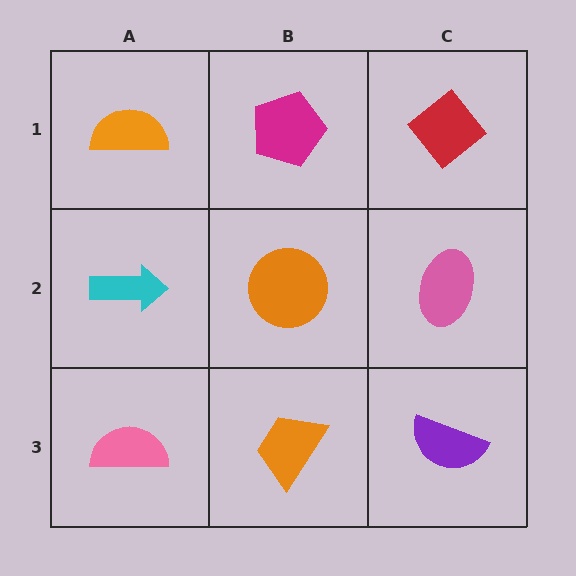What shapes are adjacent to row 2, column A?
An orange semicircle (row 1, column A), a pink semicircle (row 3, column A), an orange circle (row 2, column B).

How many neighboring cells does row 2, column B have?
4.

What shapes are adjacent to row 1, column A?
A cyan arrow (row 2, column A), a magenta pentagon (row 1, column B).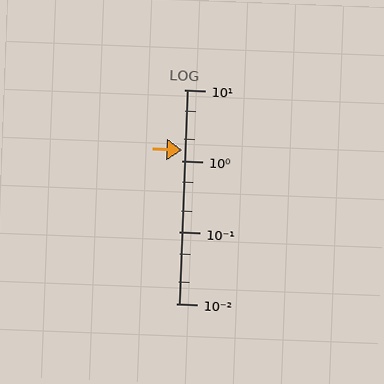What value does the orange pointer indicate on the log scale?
The pointer indicates approximately 1.4.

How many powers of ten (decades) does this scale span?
The scale spans 3 decades, from 0.01 to 10.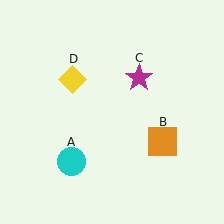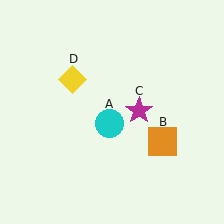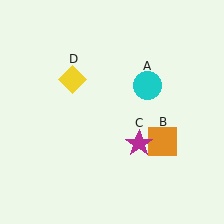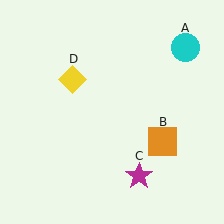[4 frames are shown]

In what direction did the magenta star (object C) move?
The magenta star (object C) moved down.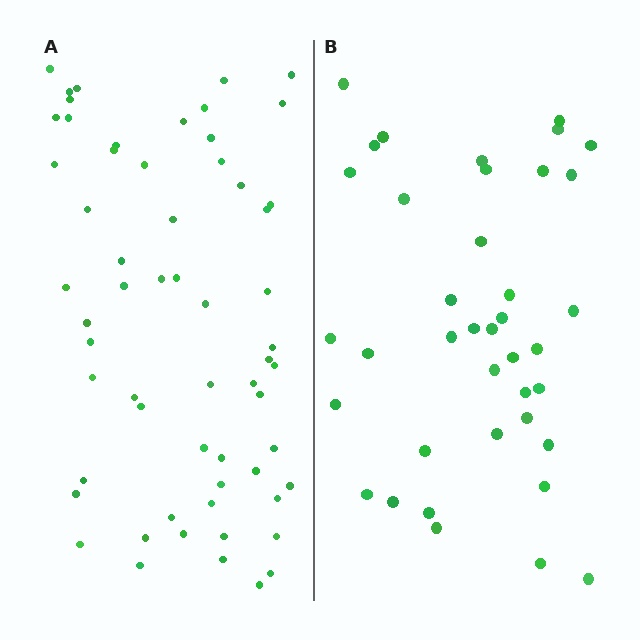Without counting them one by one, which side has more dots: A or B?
Region A (the left region) has more dots.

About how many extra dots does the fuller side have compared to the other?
Region A has approximately 20 more dots than region B.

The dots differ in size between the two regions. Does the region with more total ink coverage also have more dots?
No. Region B has more total ink coverage because its dots are larger, but region A actually contains more individual dots. Total area can be misleading — the number of items is what matters here.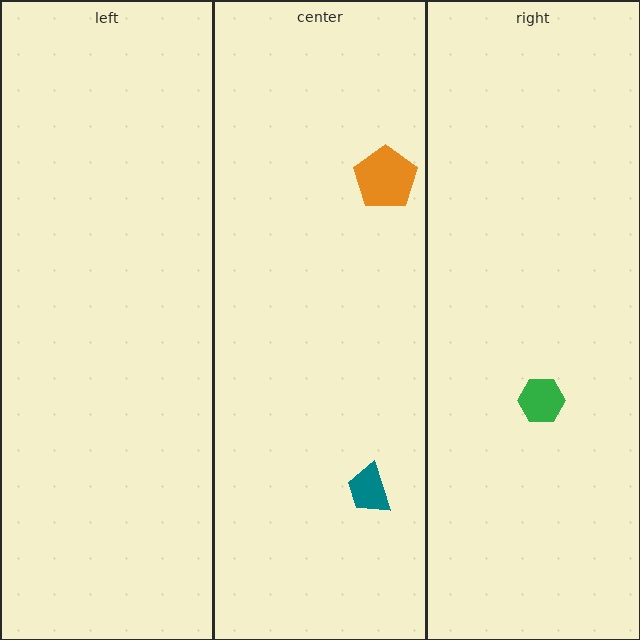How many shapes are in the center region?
2.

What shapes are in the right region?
The green hexagon.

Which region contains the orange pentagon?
The center region.